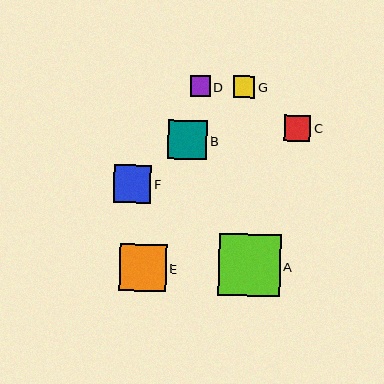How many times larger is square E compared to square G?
Square E is approximately 2.2 times the size of square G.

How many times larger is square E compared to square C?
Square E is approximately 1.8 times the size of square C.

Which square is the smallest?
Square D is the smallest with a size of approximately 20 pixels.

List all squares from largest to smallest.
From largest to smallest: A, E, B, F, C, G, D.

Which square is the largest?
Square A is the largest with a size of approximately 62 pixels.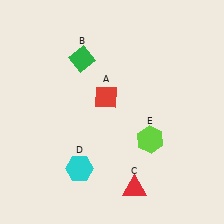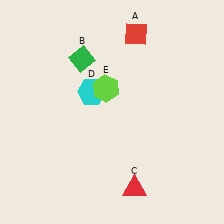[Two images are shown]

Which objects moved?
The objects that moved are: the red diamond (A), the cyan hexagon (D), the lime hexagon (E).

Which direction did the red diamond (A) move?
The red diamond (A) moved up.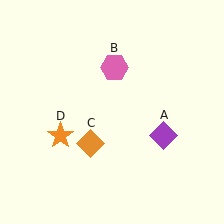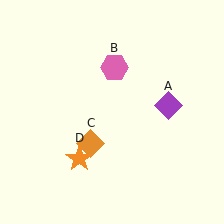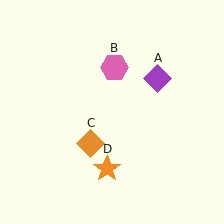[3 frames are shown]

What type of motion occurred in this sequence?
The purple diamond (object A), orange star (object D) rotated counterclockwise around the center of the scene.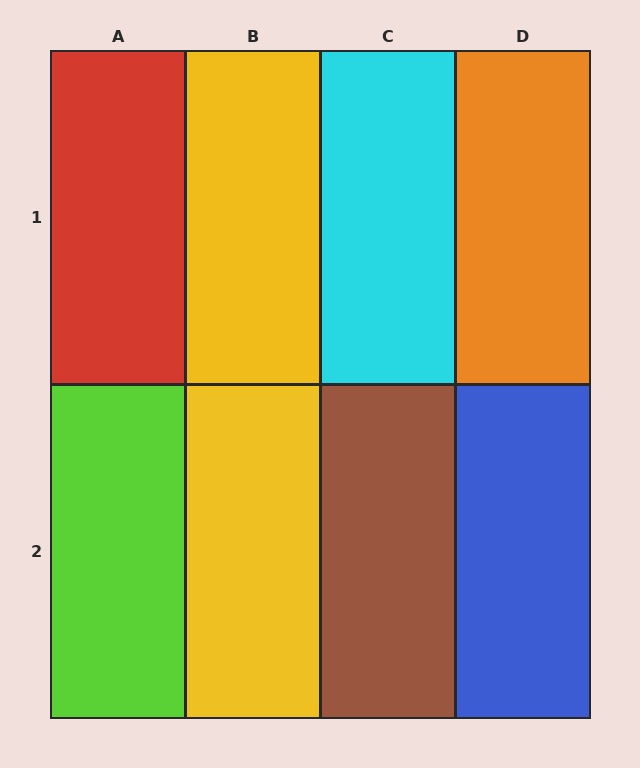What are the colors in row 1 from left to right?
Red, yellow, cyan, orange.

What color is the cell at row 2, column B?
Yellow.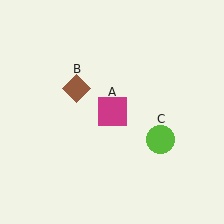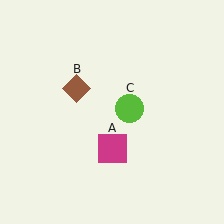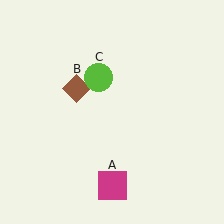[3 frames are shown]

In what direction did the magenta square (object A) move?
The magenta square (object A) moved down.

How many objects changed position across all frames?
2 objects changed position: magenta square (object A), lime circle (object C).